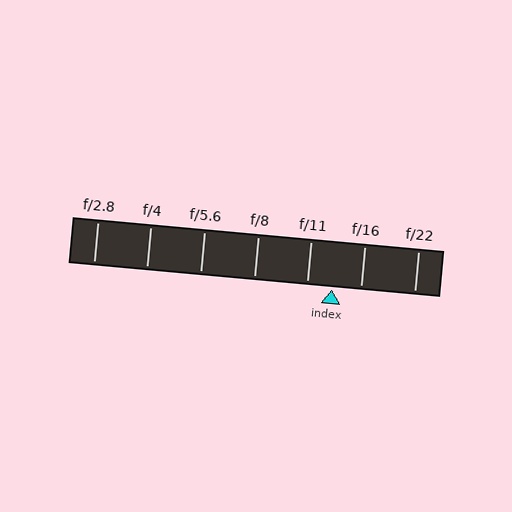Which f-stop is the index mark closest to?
The index mark is closest to f/11.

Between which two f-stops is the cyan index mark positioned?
The index mark is between f/11 and f/16.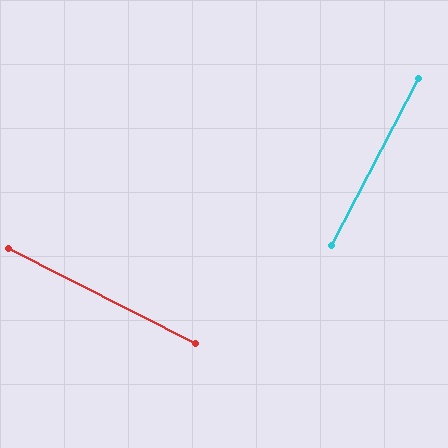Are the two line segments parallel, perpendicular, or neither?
Perpendicular — they meet at approximately 89°.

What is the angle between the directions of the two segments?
Approximately 89 degrees.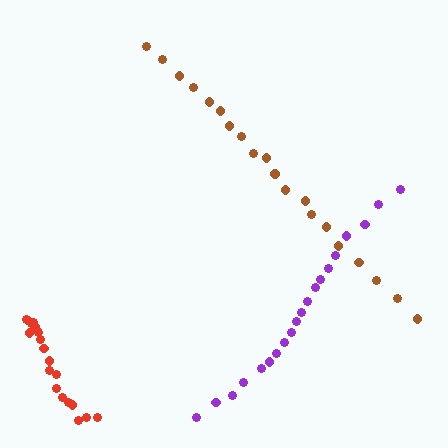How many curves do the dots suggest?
There are 3 distinct paths.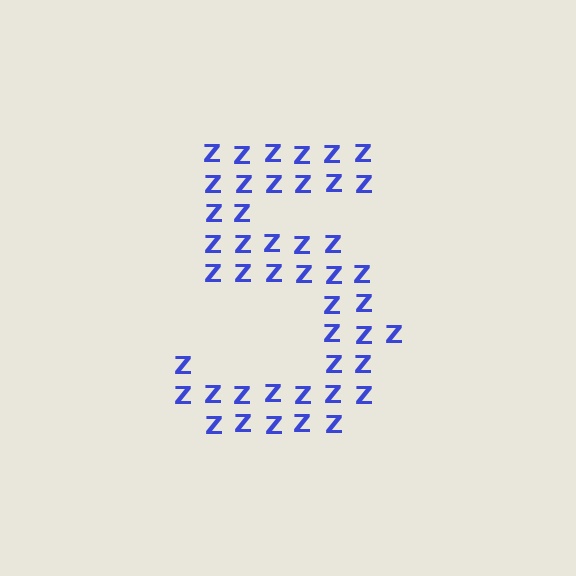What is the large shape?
The large shape is the digit 5.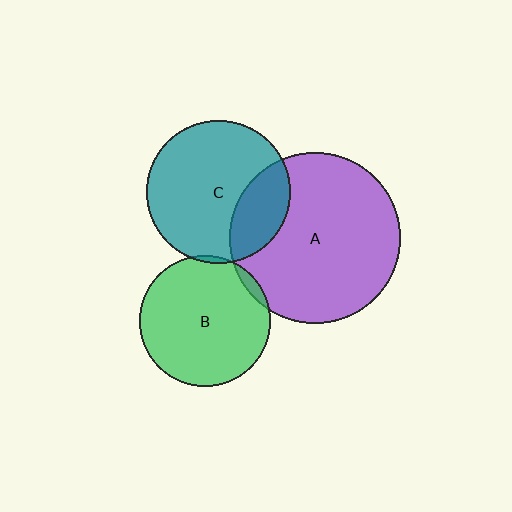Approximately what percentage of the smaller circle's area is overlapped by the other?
Approximately 25%.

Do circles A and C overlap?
Yes.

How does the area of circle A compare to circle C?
Approximately 1.4 times.